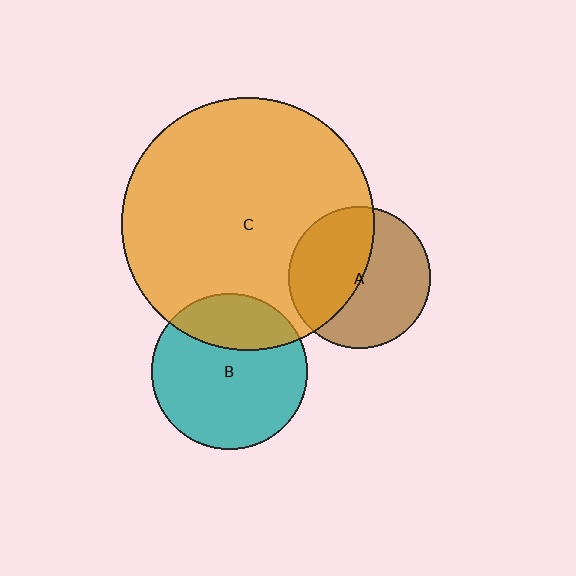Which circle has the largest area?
Circle C (orange).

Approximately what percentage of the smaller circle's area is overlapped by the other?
Approximately 45%.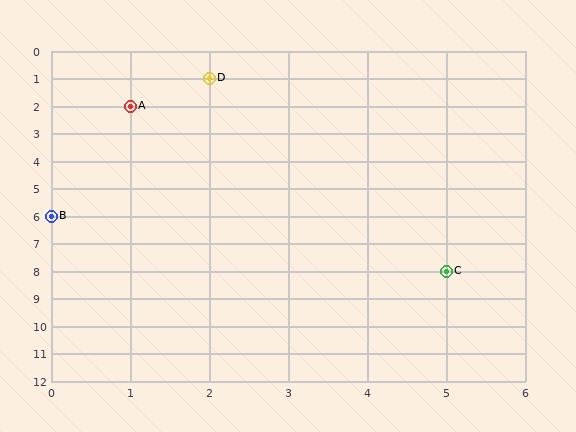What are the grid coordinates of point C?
Point C is at grid coordinates (5, 8).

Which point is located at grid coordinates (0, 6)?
Point B is at (0, 6).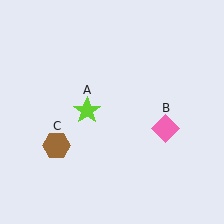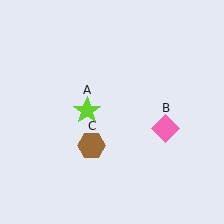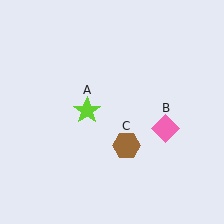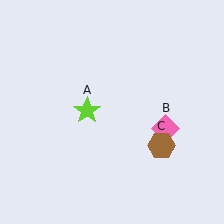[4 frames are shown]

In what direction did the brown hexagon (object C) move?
The brown hexagon (object C) moved right.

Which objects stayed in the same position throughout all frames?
Lime star (object A) and pink diamond (object B) remained stationary.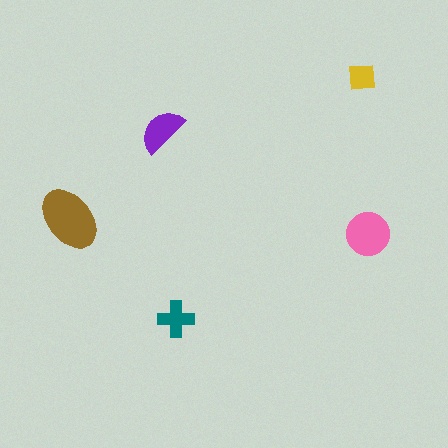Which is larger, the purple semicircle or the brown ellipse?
The brown ellipse.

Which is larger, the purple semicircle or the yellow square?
The purple semicircle.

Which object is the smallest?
The yellow square.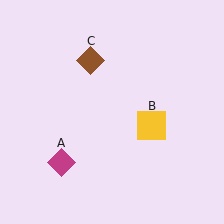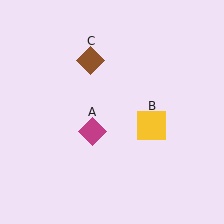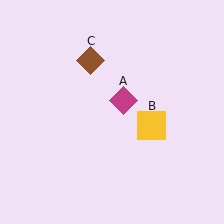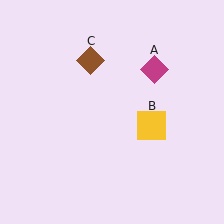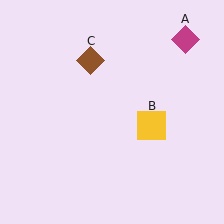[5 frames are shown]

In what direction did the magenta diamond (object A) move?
The magenta diamond (object A) moved up and to the right.